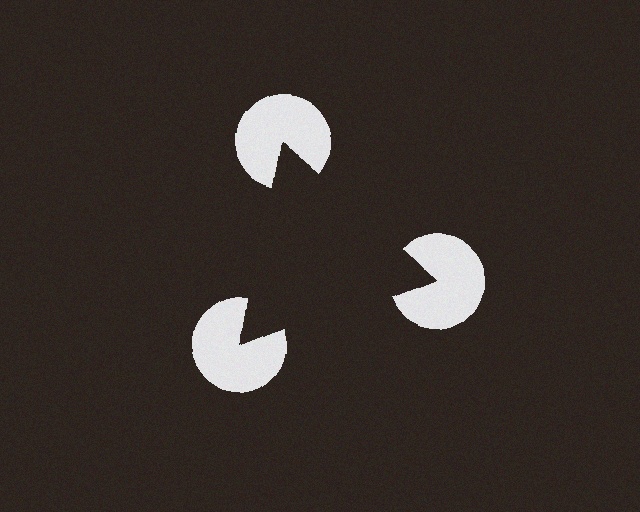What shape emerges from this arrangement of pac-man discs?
An illusory triangle — its edges are inferred from the aligned wedge cuts in the pac-man discs, not physically drawn.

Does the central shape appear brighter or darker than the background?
It typically appears slightly darker than the background, even though no actual brightness change is drawn.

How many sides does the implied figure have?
3 sides.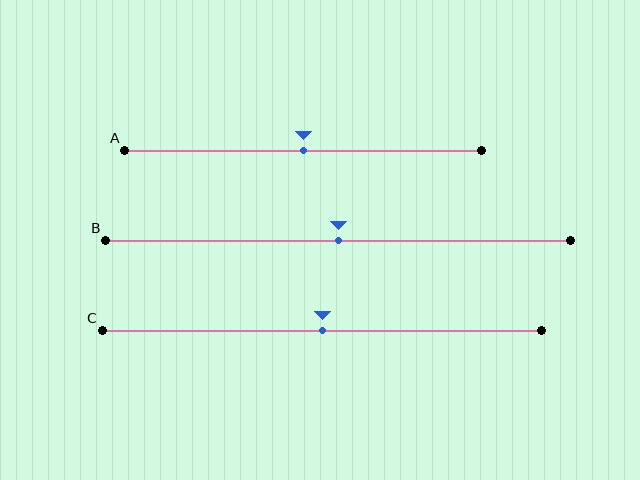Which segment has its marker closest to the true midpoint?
Segment A has its marker closest to the true midpoint.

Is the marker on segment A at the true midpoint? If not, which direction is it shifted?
Yes, the marker on segment A is at the true midpoint.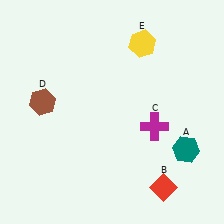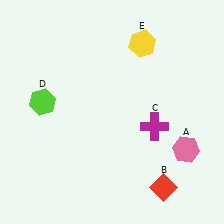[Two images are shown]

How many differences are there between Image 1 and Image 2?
There are 2 differences between the two images.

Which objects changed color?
A changed from teal to pink. D changed from brown to lime.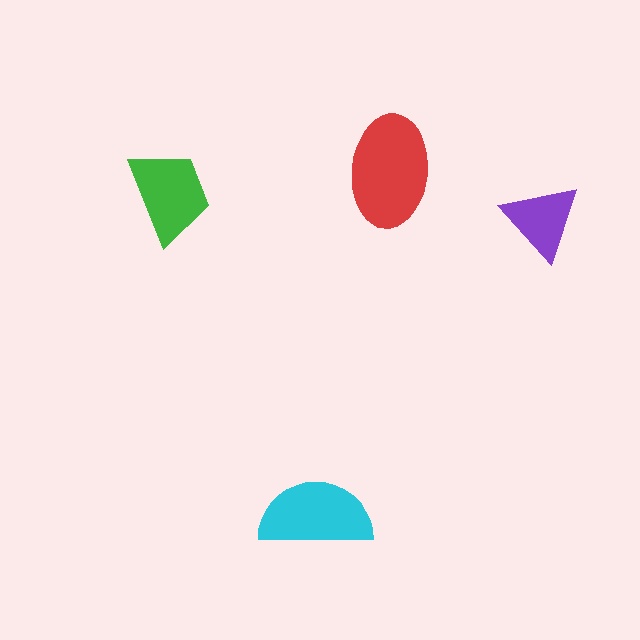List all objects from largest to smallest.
The red ellipse, the cyan semicircle, the green trapezoid, the purple triangle.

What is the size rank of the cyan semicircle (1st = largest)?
2nd.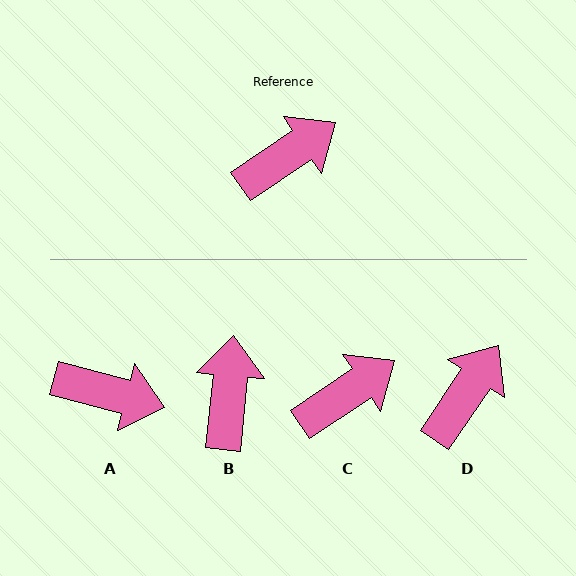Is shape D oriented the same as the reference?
No, it is off by about 22 degrees.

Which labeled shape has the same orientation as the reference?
C.